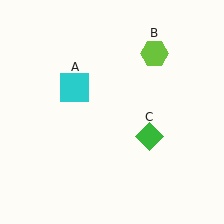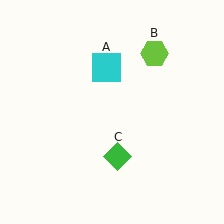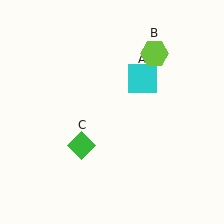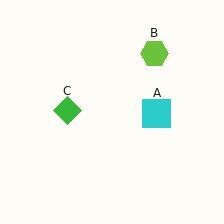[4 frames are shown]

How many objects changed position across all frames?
2 objects changed position: cyan square (object A), green diamond (object C).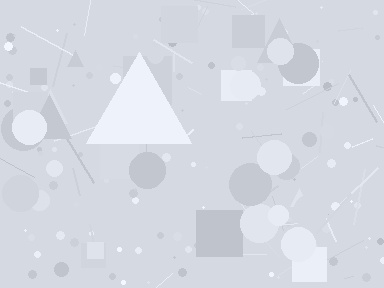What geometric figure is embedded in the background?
A triangle is embedded in the background.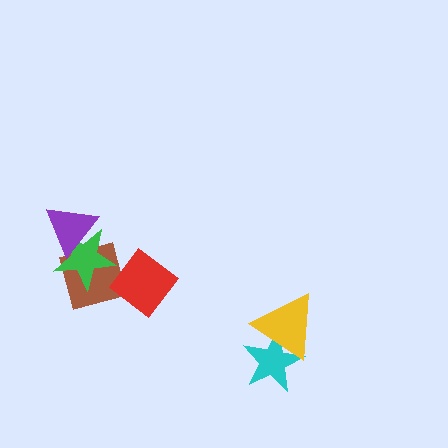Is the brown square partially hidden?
Yes, it is partially covered by another shape.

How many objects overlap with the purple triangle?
1 object overlaps with the purple triangle.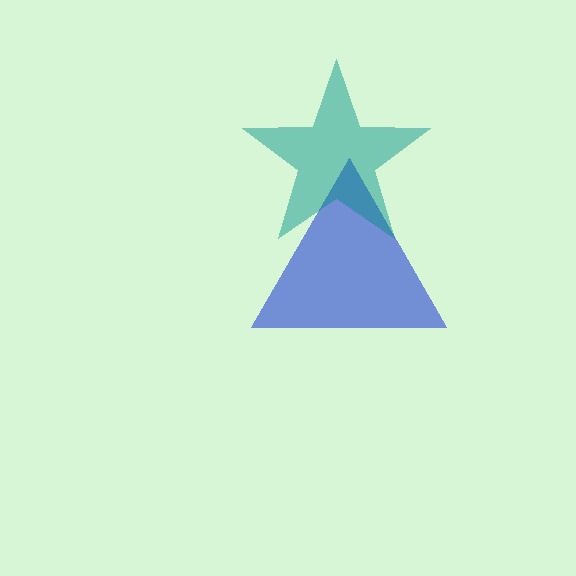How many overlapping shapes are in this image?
There are 2 overlapping shapes in the image.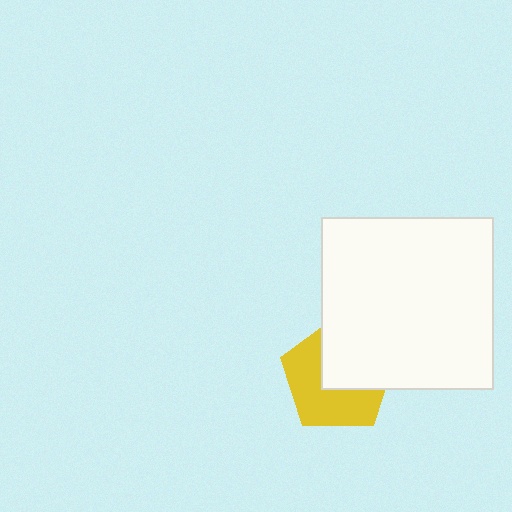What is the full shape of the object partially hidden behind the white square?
The partially hidden object is a yellow pentagon.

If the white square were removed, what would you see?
You would see the complete yellow pentagon.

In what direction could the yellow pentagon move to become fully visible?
The yellow pentagon could move toward the lower-left. That would shift it out from behind the white square entirely.